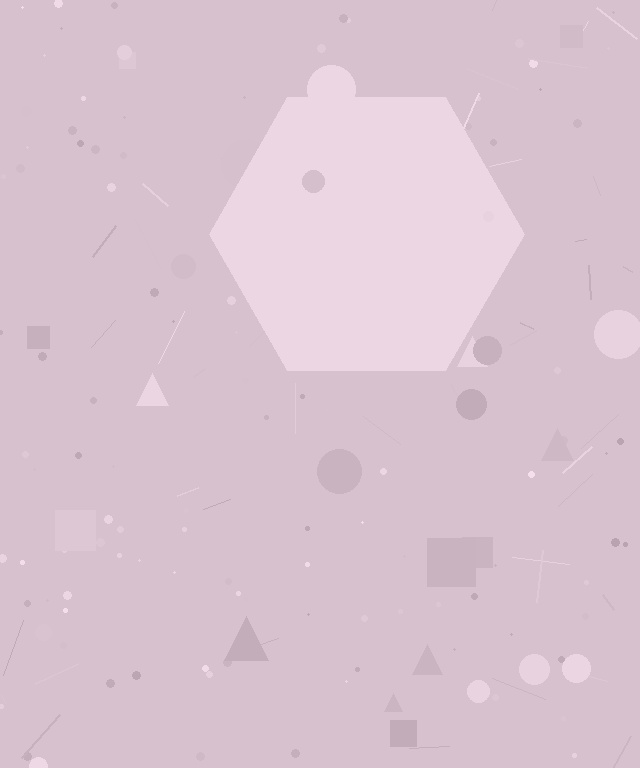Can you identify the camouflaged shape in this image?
The camouflaged shape is a hexagon.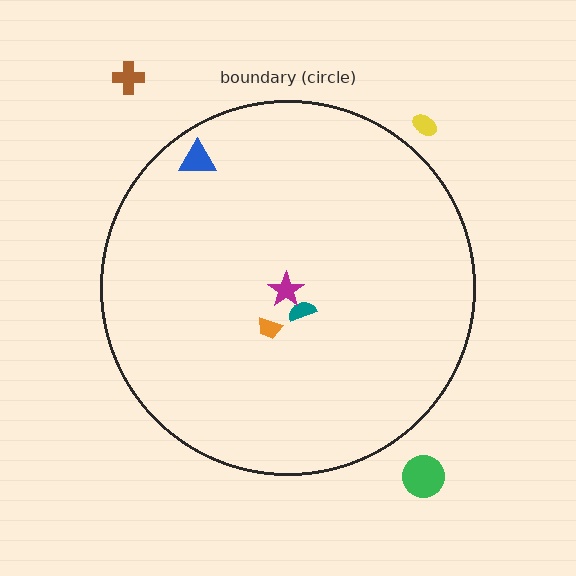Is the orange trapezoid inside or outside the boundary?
Inside.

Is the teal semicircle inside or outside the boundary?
Inside.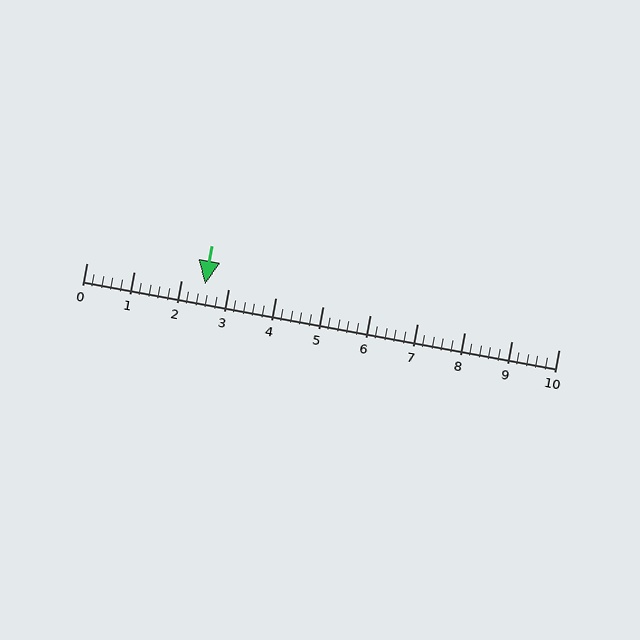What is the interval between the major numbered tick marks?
The major tick marks are spaced 1 units apart.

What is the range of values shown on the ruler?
The ruler shows values from 0 to 10.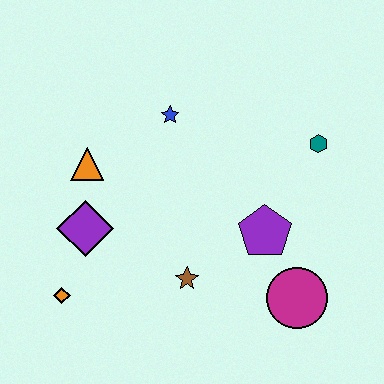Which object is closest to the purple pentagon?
The magenta circle is closest to the purple pentagon.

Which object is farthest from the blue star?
The magenta circle is farthest from the blue star.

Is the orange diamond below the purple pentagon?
Yes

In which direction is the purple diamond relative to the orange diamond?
The purple diamond is above the orange diamond.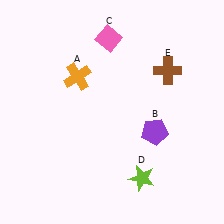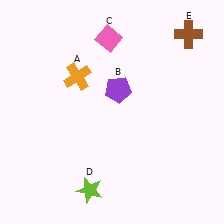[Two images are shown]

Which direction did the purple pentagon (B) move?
The purple pentagon (B) moved up.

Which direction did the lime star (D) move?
The lime star (D) moved left.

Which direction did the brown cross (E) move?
The brown cross (E) moved up.